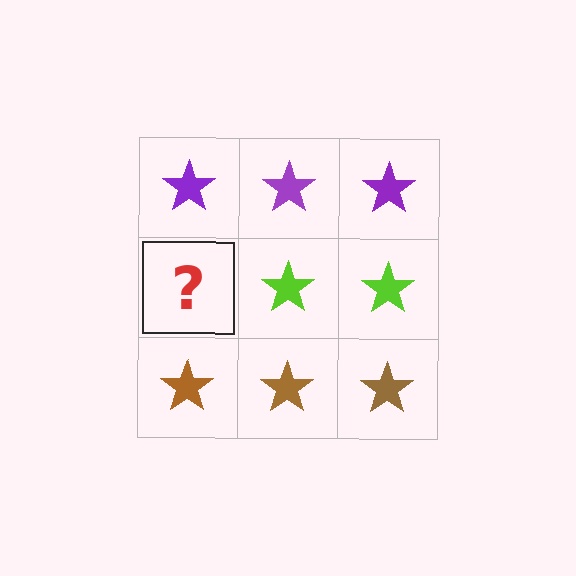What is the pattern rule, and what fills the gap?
The rule is that each row has a consistent color. The gap should be filled with a lime star.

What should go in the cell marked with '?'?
The missing cell should contain a lime star.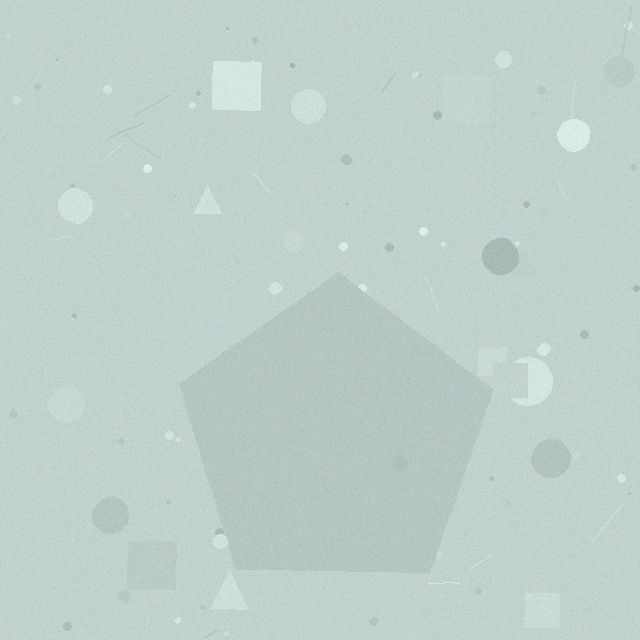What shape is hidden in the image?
A pentagon is hidden in the image.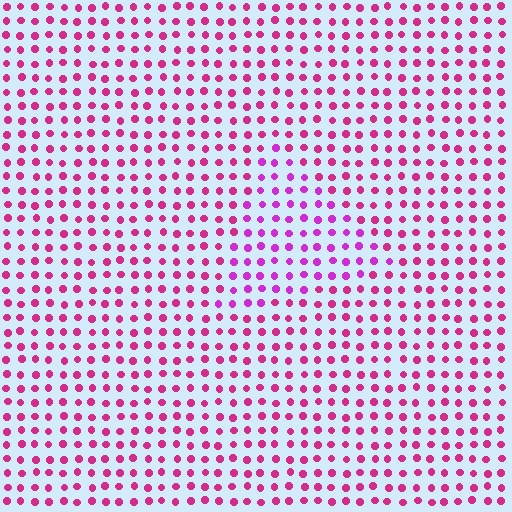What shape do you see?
I see a triangle.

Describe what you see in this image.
The image is filled with small magenta elements in a uniform arrangement. A triangle-shaped region is visible where the elements are tinted to a slightly different hue, forming a subtle color boundary.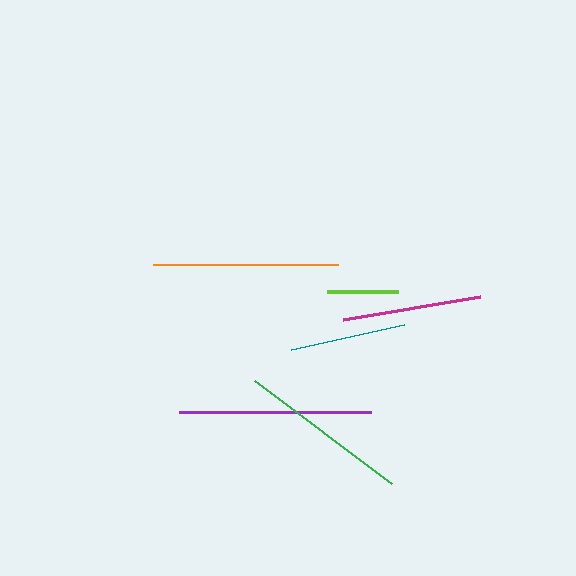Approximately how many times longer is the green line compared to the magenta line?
The green line is approximately 1.2 times the length of the magenta line.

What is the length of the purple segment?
The purple segment is approximately 193 pixels long.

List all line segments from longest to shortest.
From longest to shortest: purple, orange, green, magenta, teal, lime.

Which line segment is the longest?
The purple line is the longest at approximately 193 pixels.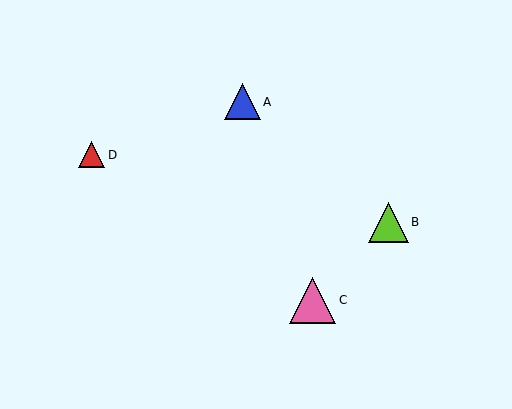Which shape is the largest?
The pink triangle (labeled C) is the largest.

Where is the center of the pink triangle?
The center of the pink triangle is at (313, 300).